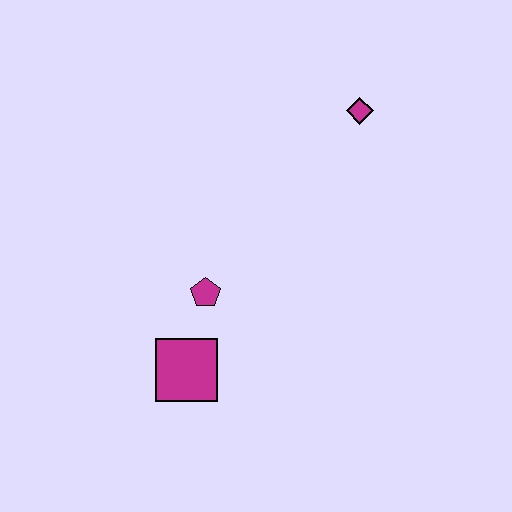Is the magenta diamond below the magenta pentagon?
No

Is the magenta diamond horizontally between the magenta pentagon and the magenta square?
No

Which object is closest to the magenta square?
The magenta pentagon is closest to the magenta square.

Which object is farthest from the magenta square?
The magenta diamond is farthest from the magenta square.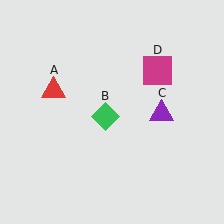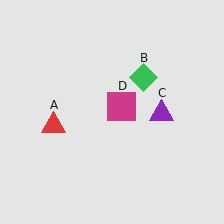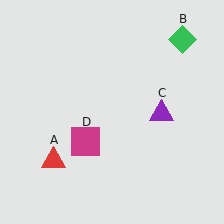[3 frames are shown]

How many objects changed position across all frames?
3 objects changed position: red triangle (object A), green diamond (object B), magenta square (object D).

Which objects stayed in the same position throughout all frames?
Purple triangle (object C) remained stationary.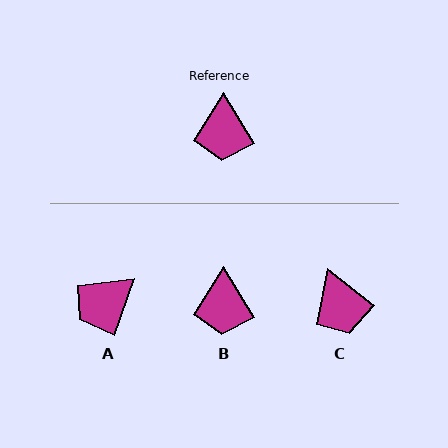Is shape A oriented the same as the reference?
No, it is off by about 51 degrees.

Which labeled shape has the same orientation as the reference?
B.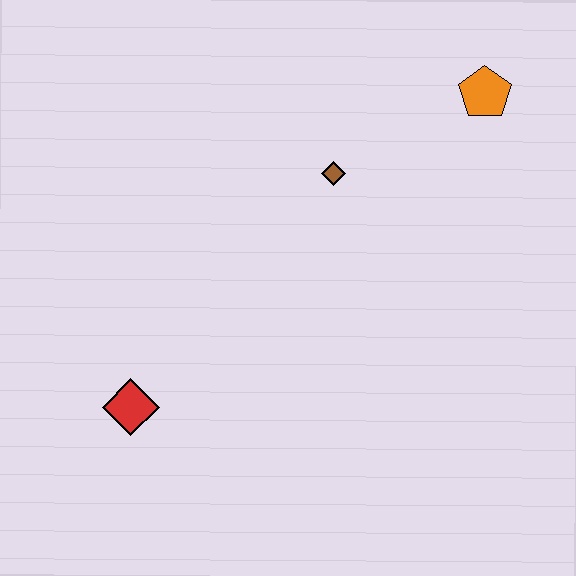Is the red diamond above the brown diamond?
No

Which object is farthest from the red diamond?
The orange pentagon is farthest from the red diamond.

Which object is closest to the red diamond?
The brown diamond is closest to the red diamond.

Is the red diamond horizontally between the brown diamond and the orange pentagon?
No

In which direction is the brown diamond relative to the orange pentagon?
The brown diamond is to the left of the orange pentagon.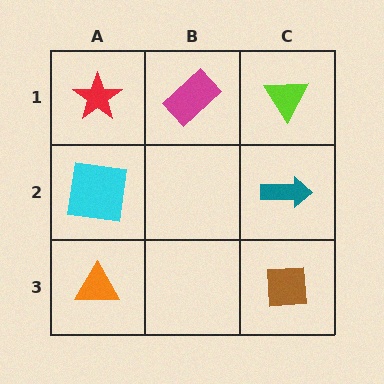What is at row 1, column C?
A lime triangle.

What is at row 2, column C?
A teal arrow.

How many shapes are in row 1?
3 shapes.